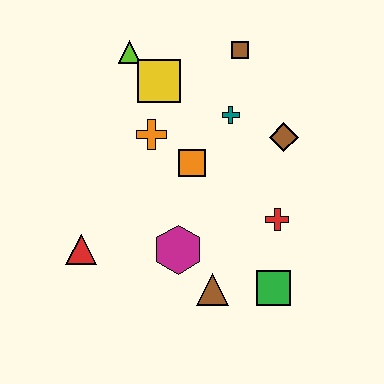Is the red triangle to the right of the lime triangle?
No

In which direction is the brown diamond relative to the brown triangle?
The brown diamond is above the brown triangle.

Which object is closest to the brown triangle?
The magenta hexagon is closest to the brown triangle.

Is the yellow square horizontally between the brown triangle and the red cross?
No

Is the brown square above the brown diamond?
Yes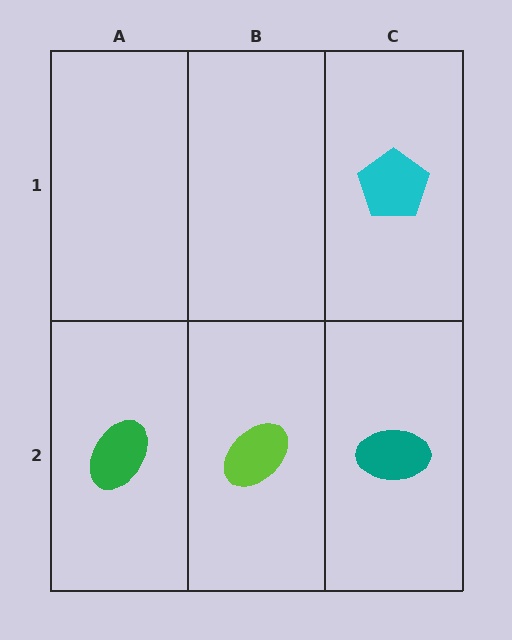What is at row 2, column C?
A teal ellipse.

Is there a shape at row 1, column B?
No, that cell is empty.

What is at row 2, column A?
A green ellipse.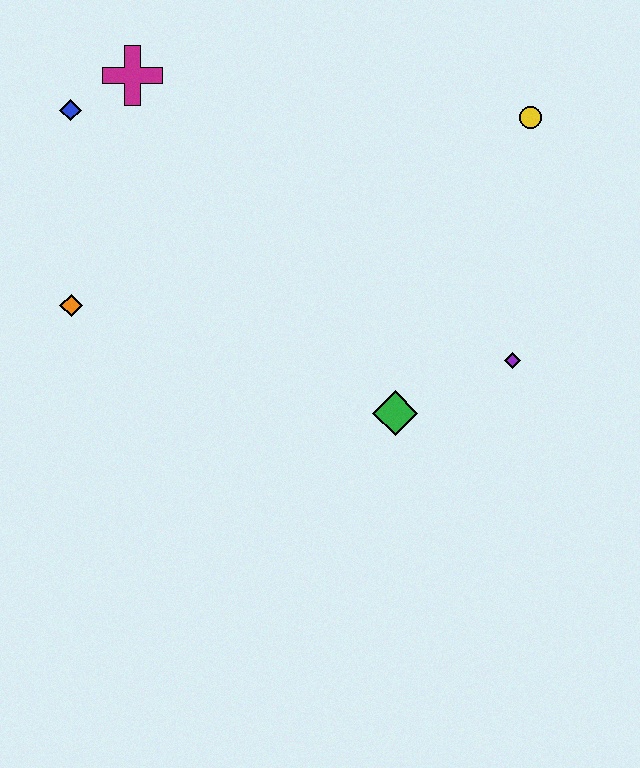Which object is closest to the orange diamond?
The blue diamond is closest to the orange diamond.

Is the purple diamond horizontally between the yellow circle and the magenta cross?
Yes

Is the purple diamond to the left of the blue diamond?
No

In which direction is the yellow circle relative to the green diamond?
The yellow circle is above the green diamond.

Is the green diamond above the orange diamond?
No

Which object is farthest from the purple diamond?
The blue diamond is farthest from the purple diamond.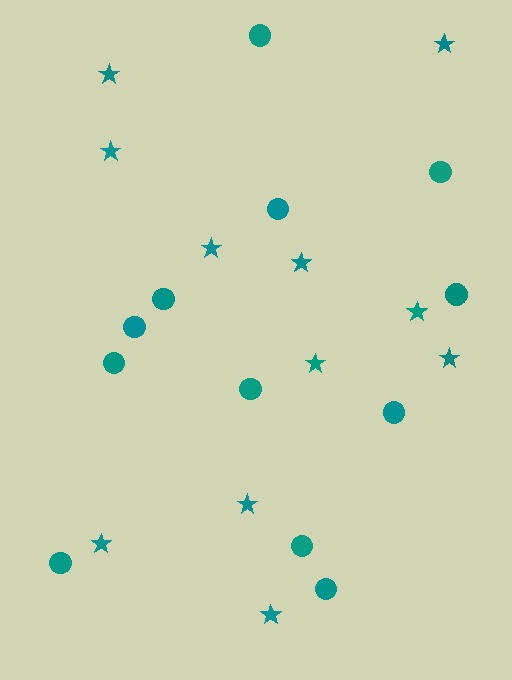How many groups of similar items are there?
There are 2 groups: one group of circles (12) and one group of stars (11).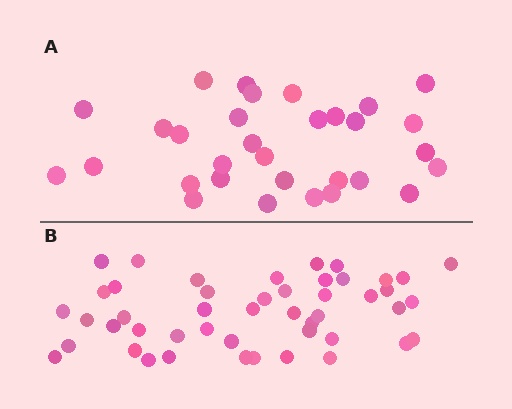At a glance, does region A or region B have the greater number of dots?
Region B (the bottom region) has more dots.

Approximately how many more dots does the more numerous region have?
Region B has approximately 15 more dots than region A.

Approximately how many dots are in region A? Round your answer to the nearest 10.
About 30 dots. (The exact count is 31, which rounds to 30.)